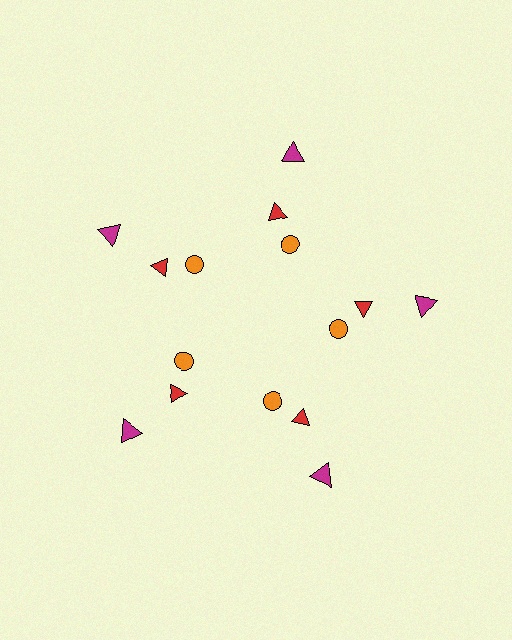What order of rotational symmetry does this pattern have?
This pattern has 5-fold rotational symmetry.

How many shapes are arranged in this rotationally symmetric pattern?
There are 15 shapes, arranged in 5 groups of 3.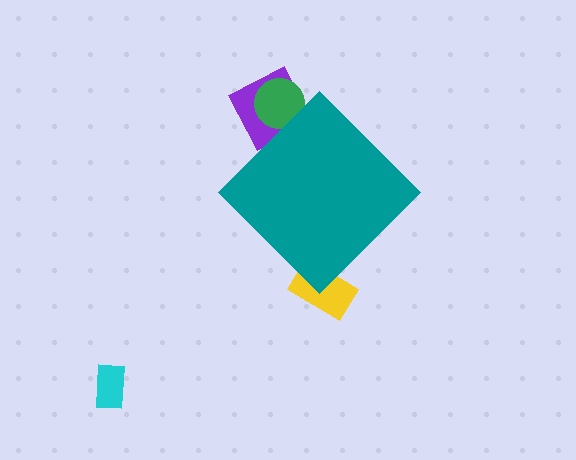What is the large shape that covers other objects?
A teal diamond.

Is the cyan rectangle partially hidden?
No, the cyan rectangle is fully visible.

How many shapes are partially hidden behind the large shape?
4 shapes are partially hidden.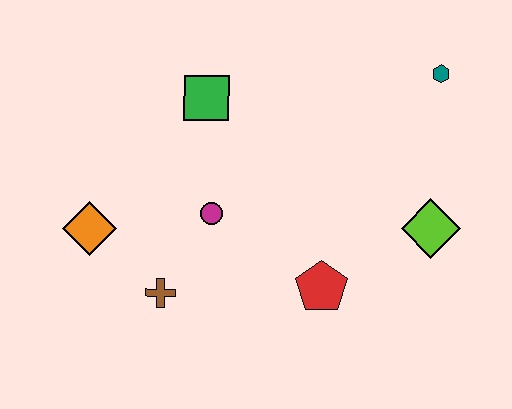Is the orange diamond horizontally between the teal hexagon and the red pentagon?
No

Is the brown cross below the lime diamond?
Yes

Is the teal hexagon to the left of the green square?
No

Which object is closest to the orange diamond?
The brown cross is closest to the orange diamond.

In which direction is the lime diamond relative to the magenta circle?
The lime diamond is to the right of the magenta circle.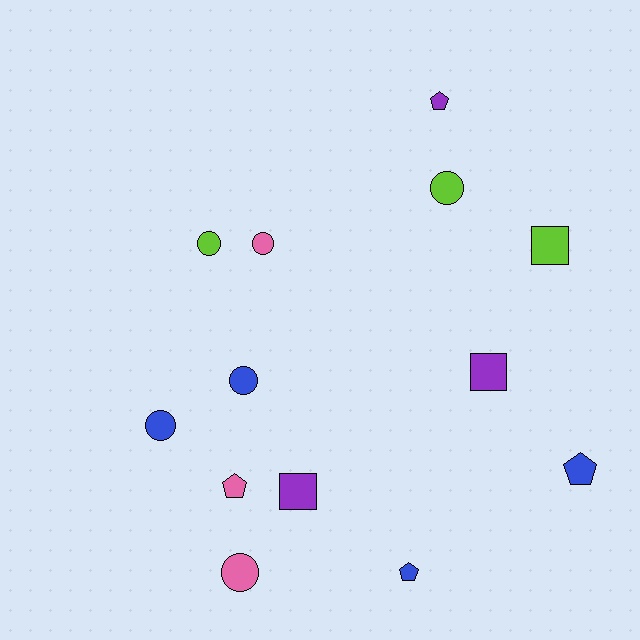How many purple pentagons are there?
There is 1 purple pentagon.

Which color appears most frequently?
Blue, with 4 objects.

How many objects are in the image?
There are 13 objects.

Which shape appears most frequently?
Circle, with 6 objects.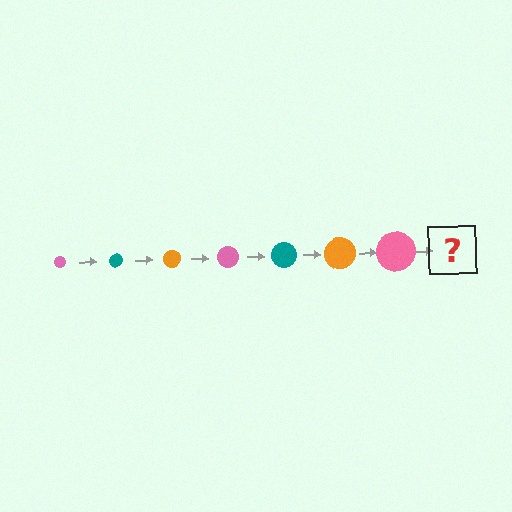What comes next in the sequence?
The next element should be a teal circle, larger than the previous one.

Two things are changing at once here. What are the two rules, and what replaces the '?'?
The two rules are that the circle grows larger each step and the color cycles through pink, teal, and orange. The '?' should be a teal circle, larger than the previous one.